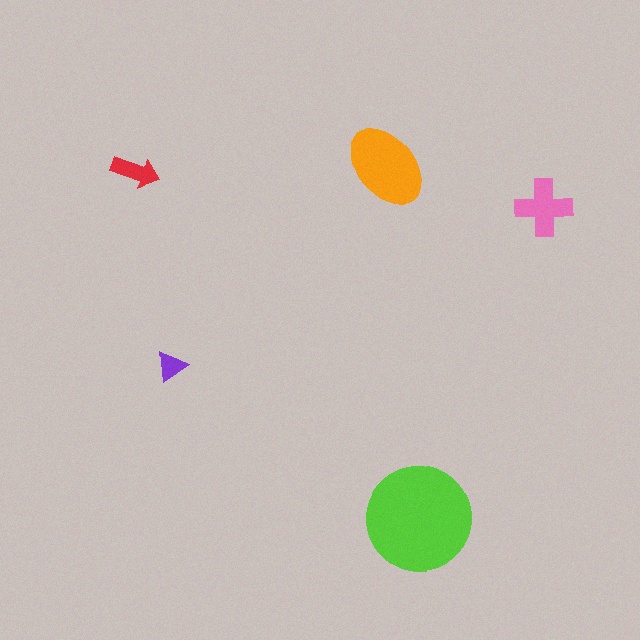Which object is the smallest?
The purple triangle.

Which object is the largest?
The lime circle.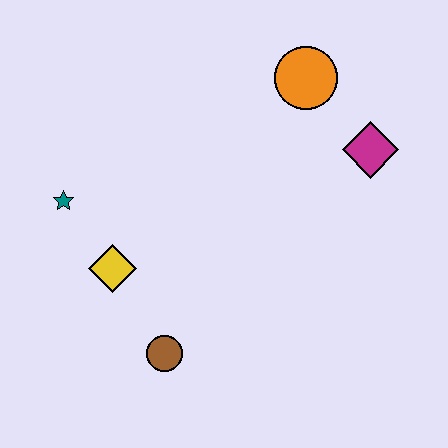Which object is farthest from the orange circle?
The brown circle is farthest from the orange circle.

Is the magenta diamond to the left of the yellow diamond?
No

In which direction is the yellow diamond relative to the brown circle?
The yellow diamond is above the brown circle.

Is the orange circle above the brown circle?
Yes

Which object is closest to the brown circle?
The yellow diamond is closest to the brown circle.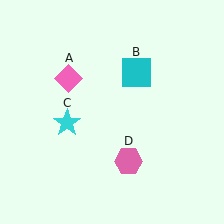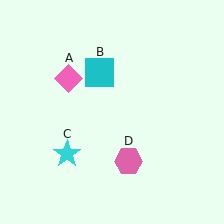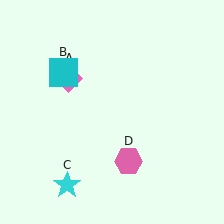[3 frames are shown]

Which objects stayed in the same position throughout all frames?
Pink diamond (object A) and pink hexagon (object D) remained stationary.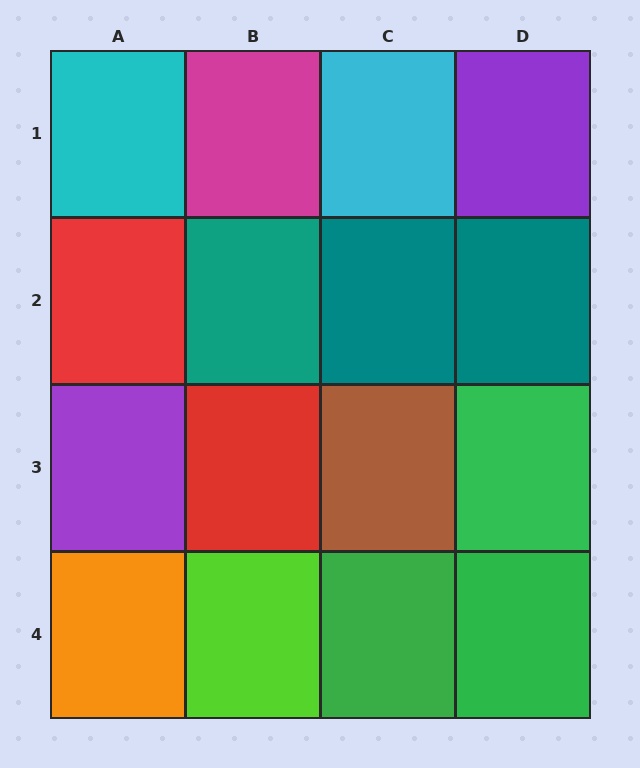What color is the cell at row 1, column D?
Purple.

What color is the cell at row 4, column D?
Green.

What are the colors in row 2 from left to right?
Red, teal, teal, teal.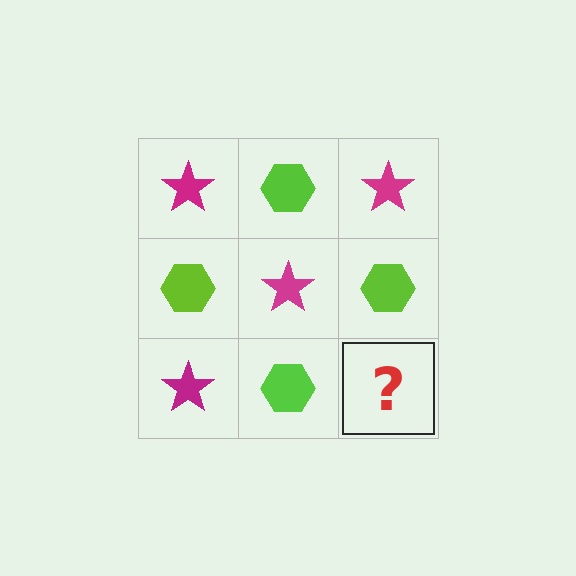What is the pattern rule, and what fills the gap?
The rule is that it alternates magenta star and lime hexagon in a checkerboard pattern. The gap should be filled with a magenta star.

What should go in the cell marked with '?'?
The missing cell should contain a magenta star.